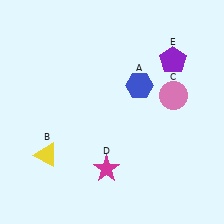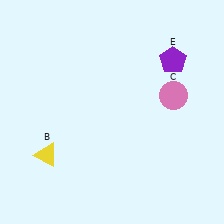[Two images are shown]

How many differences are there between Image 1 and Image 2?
There are 2 differences between the two images.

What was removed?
The magenta star (D), the blue hexagon (A) were removed in Image 2.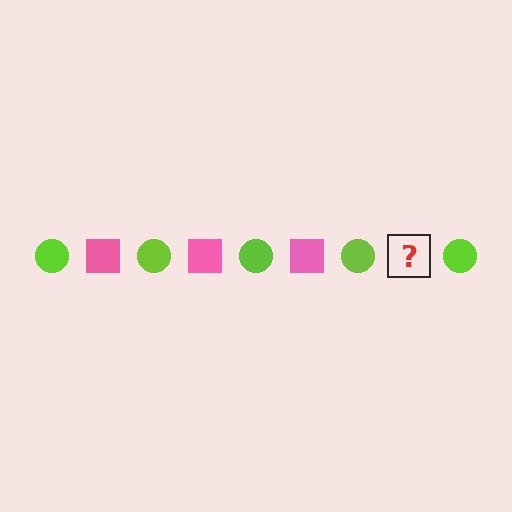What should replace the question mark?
The question mark should be replaced with a pink square.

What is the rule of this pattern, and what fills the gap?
The rule is that the pattern alternates between lime circle and pink square. The gap should be filled with a pink square.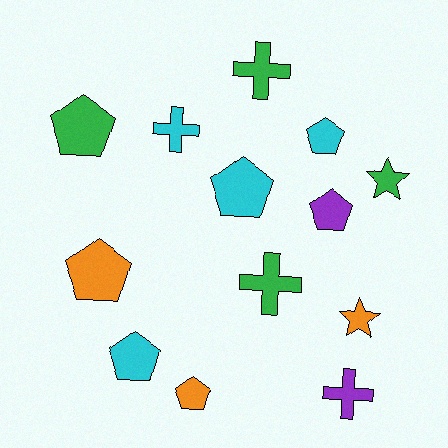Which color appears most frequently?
Cyan, with 4 objects.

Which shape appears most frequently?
Pentagon, with 7 objects.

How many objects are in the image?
There are 13 objects.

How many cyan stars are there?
There are no cyan stars.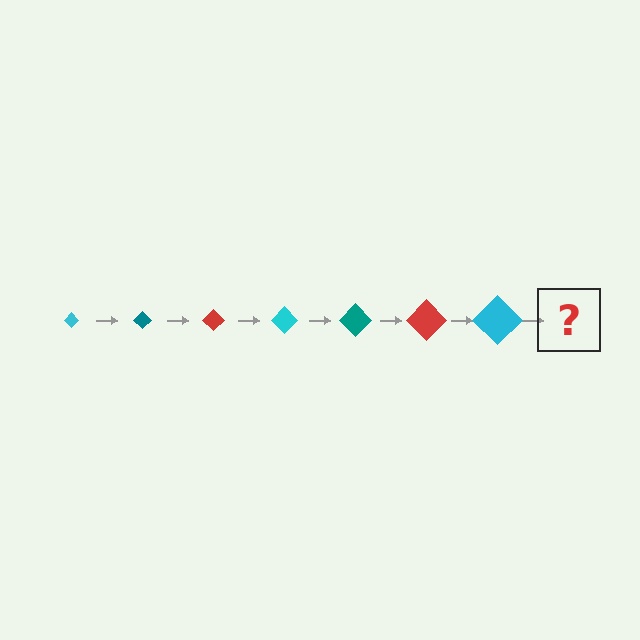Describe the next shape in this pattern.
It should be a teal diamond, larger than the previous one.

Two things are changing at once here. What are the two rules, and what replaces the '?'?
The two rules are that the diamond grows larger each step and the color cycles through cyan, teal, and red. The '?' should be a teal diamond, larger than the previous one.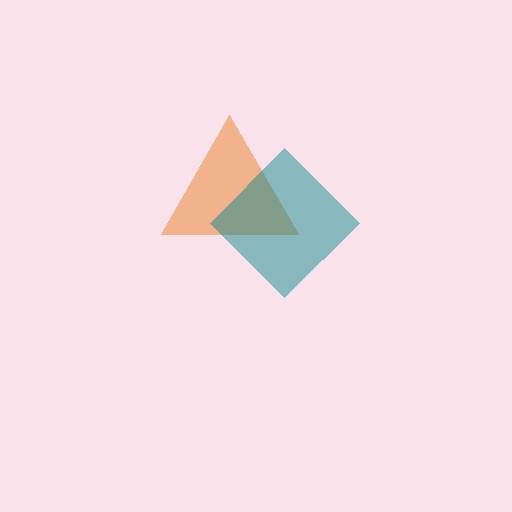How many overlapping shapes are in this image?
There are 2 overlapping shapes in the image.